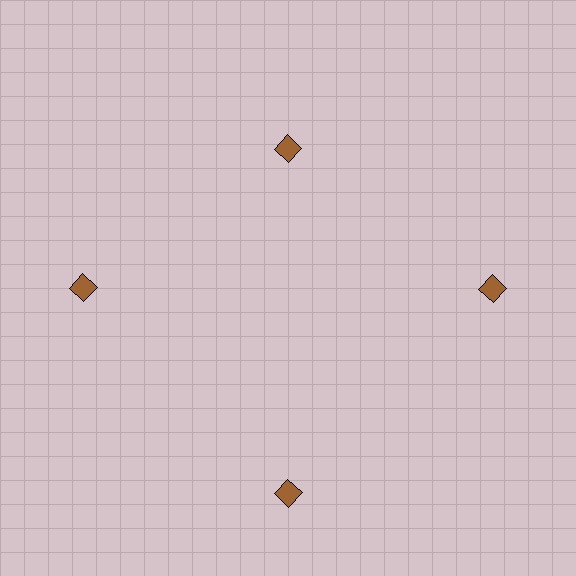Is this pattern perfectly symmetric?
No. The 4 brown diamonds are arranged in a ring, but one element near the 12 o'clock position is pulled inward toward the center, breaking the 4-fold rotational symmetry.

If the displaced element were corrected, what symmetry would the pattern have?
It would have 4-fold rotational symmetry — the pattern would map onto itself every 90 degrees.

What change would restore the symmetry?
The symmetry would be restored by moving it outward, back onto the ring so that all 4 diamonds sit at equal angles and equal distance from the center.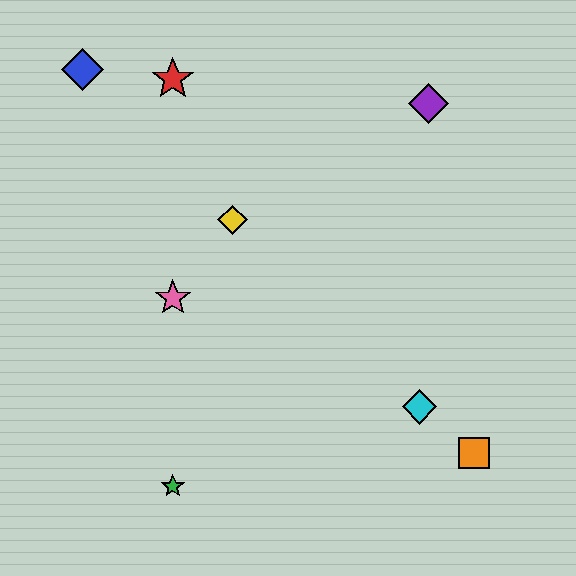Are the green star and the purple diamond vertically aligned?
No, the green star is at x≈173 and the purple diamond is at x≈429.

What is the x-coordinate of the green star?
The green star is at x≈173.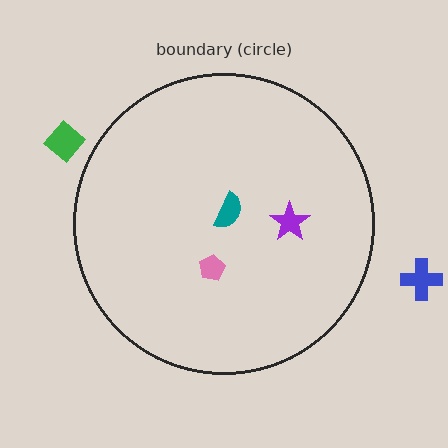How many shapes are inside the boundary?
3 inside, 2 outside.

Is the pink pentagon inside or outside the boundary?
Inside.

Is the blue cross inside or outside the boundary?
Outside.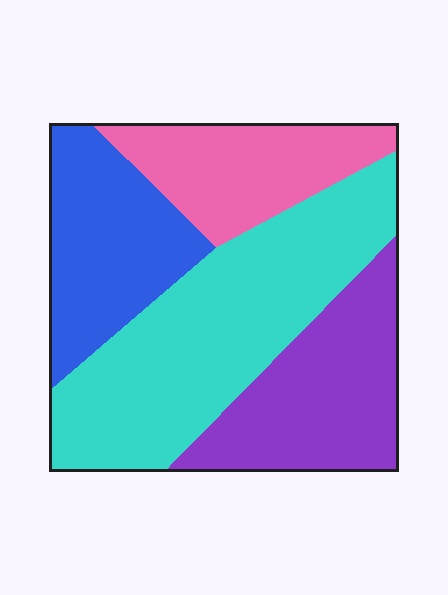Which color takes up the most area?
Cyan, at roughly 40%.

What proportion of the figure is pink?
Pink covers around 20% of the figure.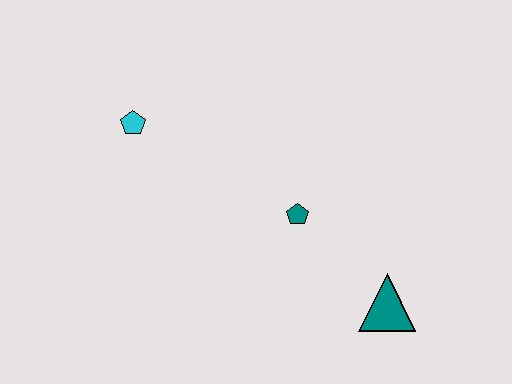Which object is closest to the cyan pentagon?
The teal pentagon is closest to the cyan pentagon.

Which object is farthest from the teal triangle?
The cyan pentagon is farthest from the teal triangle.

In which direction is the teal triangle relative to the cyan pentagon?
The teal triangle is to the right of the cyan pentagon.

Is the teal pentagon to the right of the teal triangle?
No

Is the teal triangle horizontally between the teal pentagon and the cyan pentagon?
No